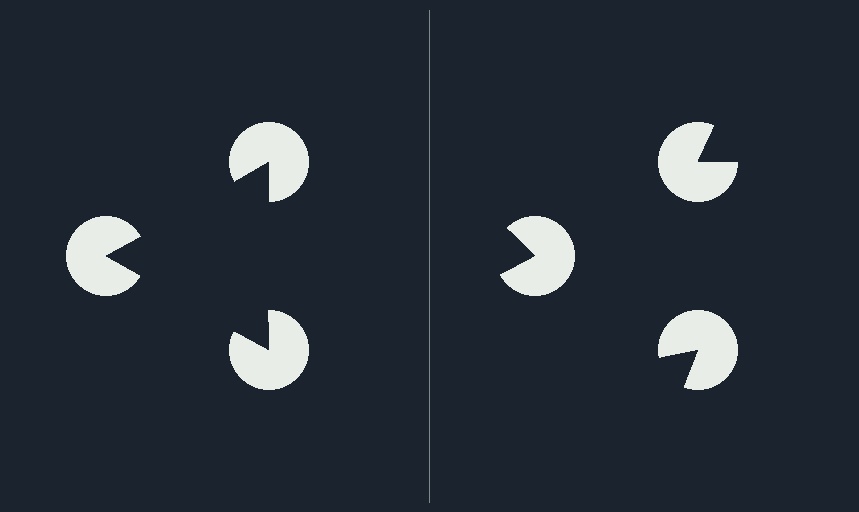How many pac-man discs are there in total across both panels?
6 — 3 on each side.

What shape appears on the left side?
An illusory triangle.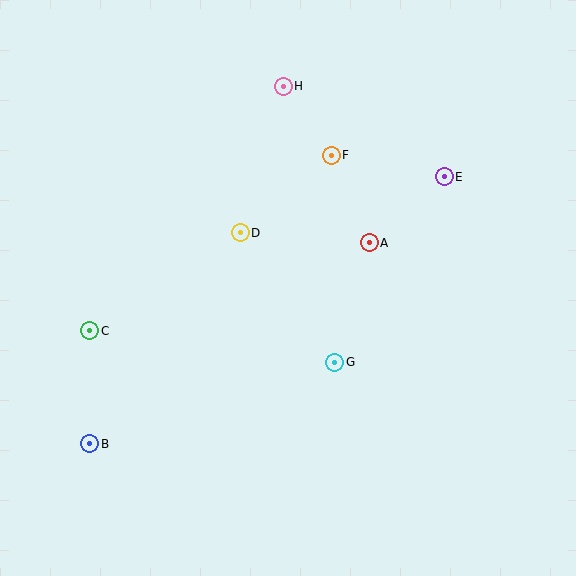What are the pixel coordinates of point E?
Point E is at (444, 177).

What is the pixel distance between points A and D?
The distance between A and D is 129 pixels.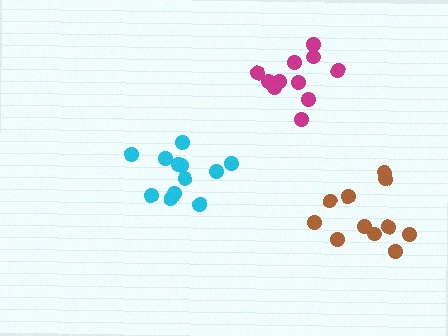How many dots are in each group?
Group 1: 11 dots, Group 2: 12 dots, Group 3: 11 dots (34 total).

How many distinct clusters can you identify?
There are 3 distinct clusters.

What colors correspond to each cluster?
The clusters are colored: brown, cyan, magenta.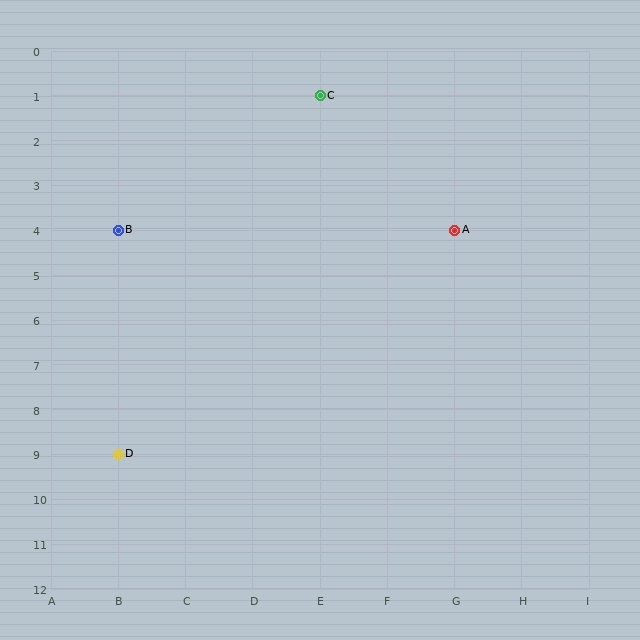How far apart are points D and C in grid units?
Points D and C are 3 columns and 8 rows apart (about 8.5 grid units diagonally).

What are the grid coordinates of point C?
Point C is at grid coordinates (E, 1).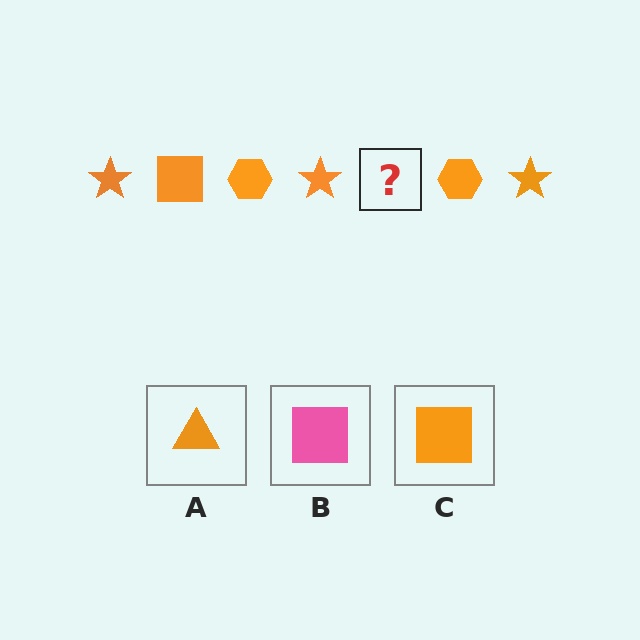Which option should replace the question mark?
Option C.